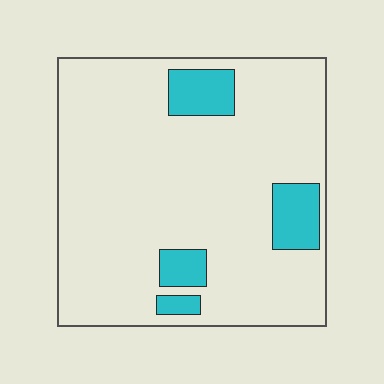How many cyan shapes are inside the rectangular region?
4.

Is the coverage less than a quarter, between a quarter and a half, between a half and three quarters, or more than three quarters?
Less than a quarter.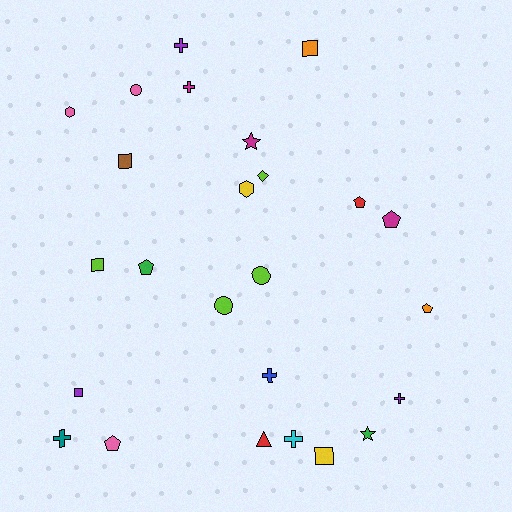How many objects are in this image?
There are 25 objects.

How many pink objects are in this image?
There are 3 pink objects.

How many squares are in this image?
There are 5 squares.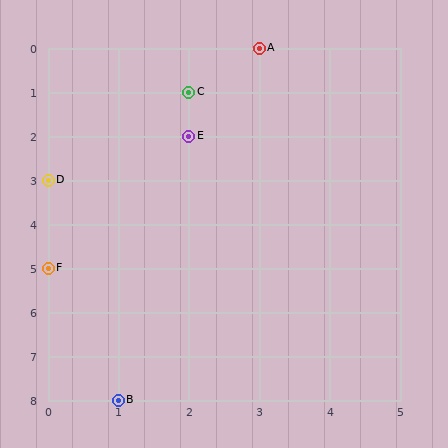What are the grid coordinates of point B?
Point B is at grid coordinates (1, 8).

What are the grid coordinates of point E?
Point E is at grid coordinates (2, 2).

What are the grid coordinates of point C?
Point C is at grid coordinates (2, 1).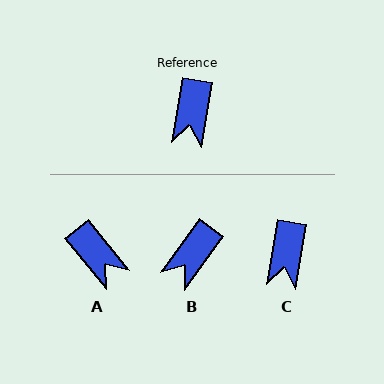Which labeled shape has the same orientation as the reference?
C.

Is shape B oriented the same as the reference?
No, it is off by about 27 degrees.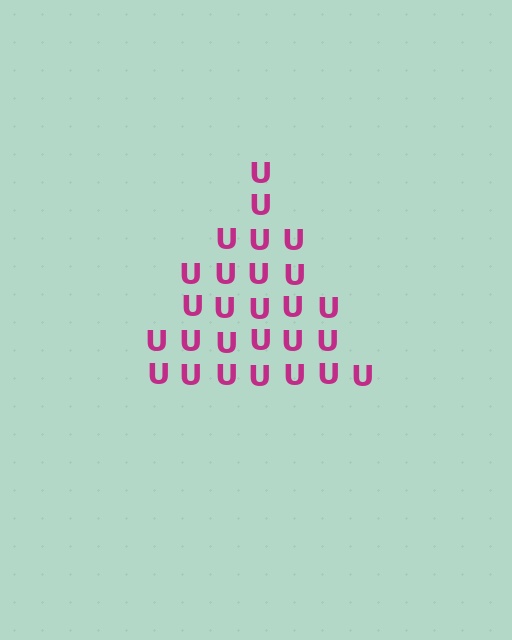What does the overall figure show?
The overall figure shows a triangle.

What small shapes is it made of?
It is made of small letter U's.